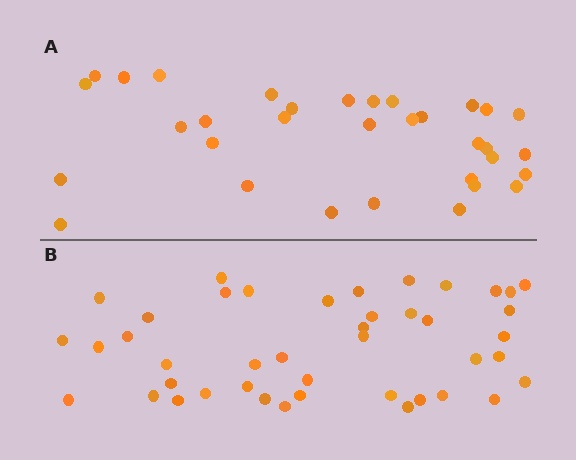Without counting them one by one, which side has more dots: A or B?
Region B (the bottom region) has more dots.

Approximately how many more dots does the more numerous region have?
Region B has roughly 10 or so more dots than region A.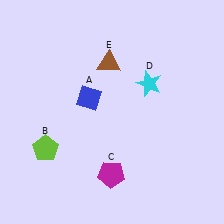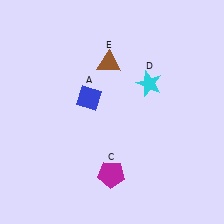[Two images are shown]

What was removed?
The lime pentagon (B) was removed in Image 2.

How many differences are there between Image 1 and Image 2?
There is 1 difference between the two images.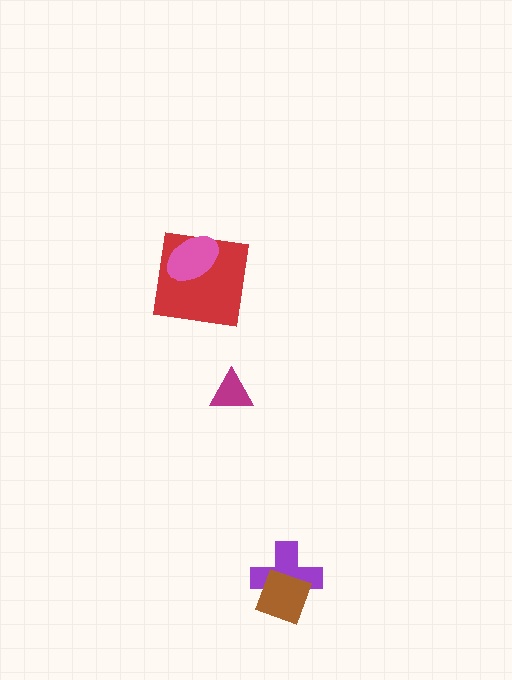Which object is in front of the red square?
The pink ellipse is in front of the red square.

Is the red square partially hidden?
Yes, it is partially covered by another shape.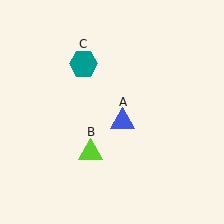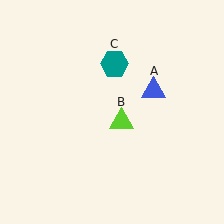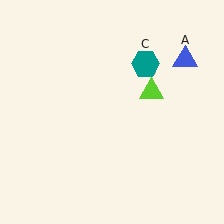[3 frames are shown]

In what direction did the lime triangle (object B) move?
The lime triangle (object B) moved up and to the right.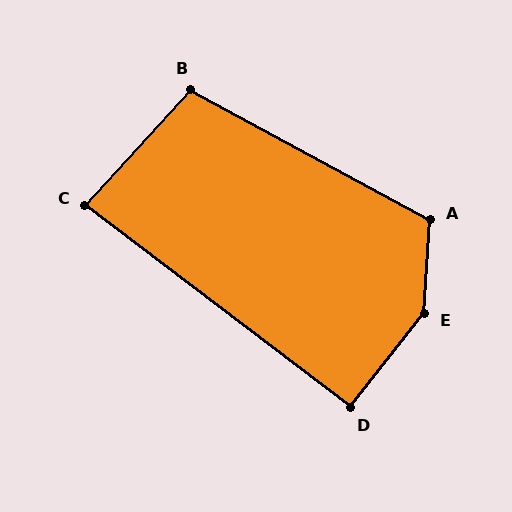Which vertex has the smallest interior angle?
C, at approximately 85 degrees.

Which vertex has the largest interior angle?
E, at approximately 145 degrees.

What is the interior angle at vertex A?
Approximately 115 degrees (obtuse).